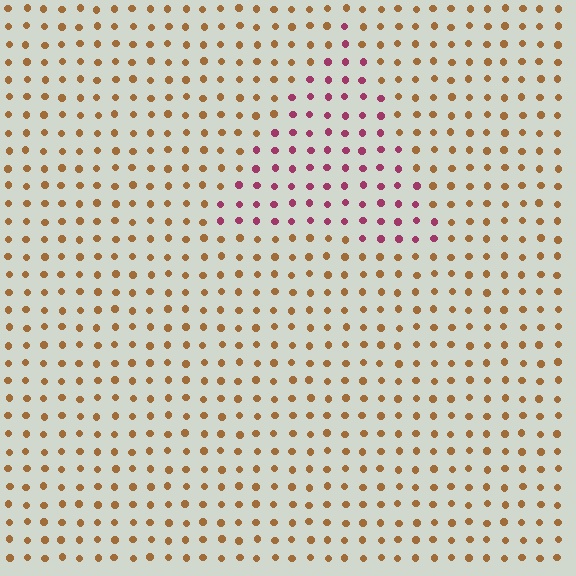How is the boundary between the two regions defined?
The boundary is defined purely by a slight shift in hue (about 59 degrees). Spacing, size, and orientation are identical on both sides.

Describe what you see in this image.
The image is filled with small brown elements in a uniform arrangement. A triangle-shaped region is visible where the elements are tinted to a slightly different hue, forming a subtle color boundary.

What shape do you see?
I see a triangle.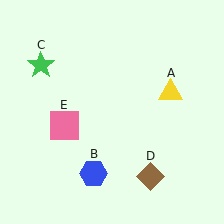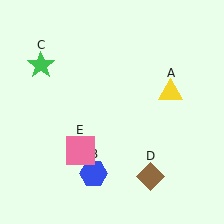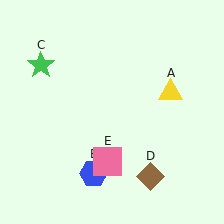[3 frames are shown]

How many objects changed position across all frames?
1 object changed position: pink square (object E).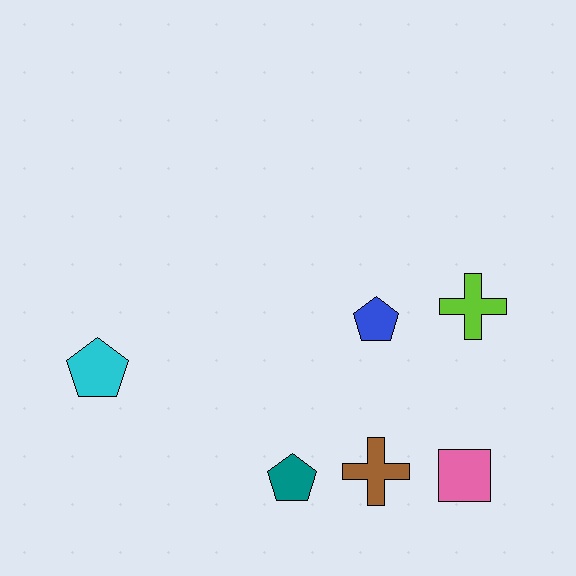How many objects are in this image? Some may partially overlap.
There are 6 objects.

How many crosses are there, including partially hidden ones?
There are 2 crosses.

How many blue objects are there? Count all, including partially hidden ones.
There is 1 blue object.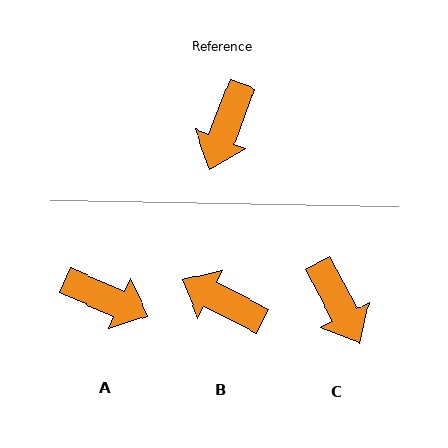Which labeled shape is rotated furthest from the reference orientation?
B, about 96 degrees away.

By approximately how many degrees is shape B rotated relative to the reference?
Approximately 96 degrees clockwise.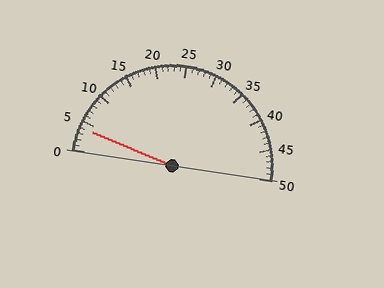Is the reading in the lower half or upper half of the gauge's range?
The reading is in the lower half of the range (0 to 50).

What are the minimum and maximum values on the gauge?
The gauge ranges from 0 to 50.